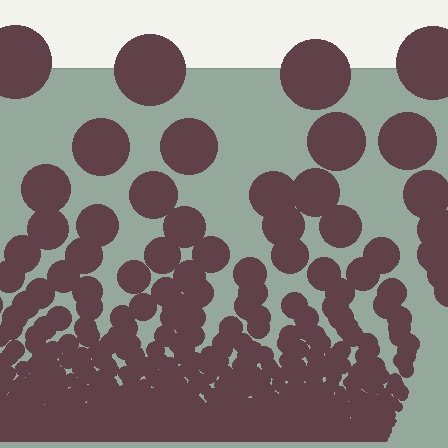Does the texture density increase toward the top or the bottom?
Density increases toward the bottom.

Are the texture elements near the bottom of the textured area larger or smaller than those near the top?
Smaller. The gradient is inverted — elements near the bottom are smaller and denser.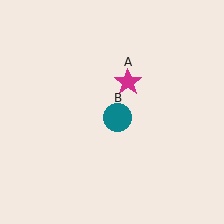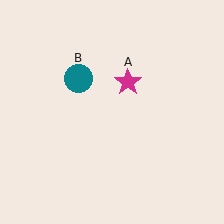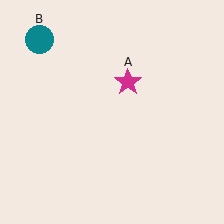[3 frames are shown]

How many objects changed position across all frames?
1 object changed position: teal circle (object B).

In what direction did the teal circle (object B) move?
The teal circle (object B) moved up and to the left.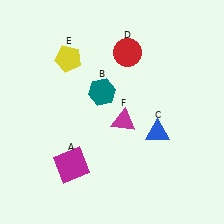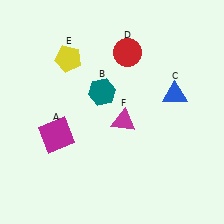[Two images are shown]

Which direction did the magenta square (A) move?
The magenta square (A) moved up.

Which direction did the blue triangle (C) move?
The blue triangle (C) moved up.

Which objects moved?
The objects that moved are: the magenta square (A), the blue triangle (C).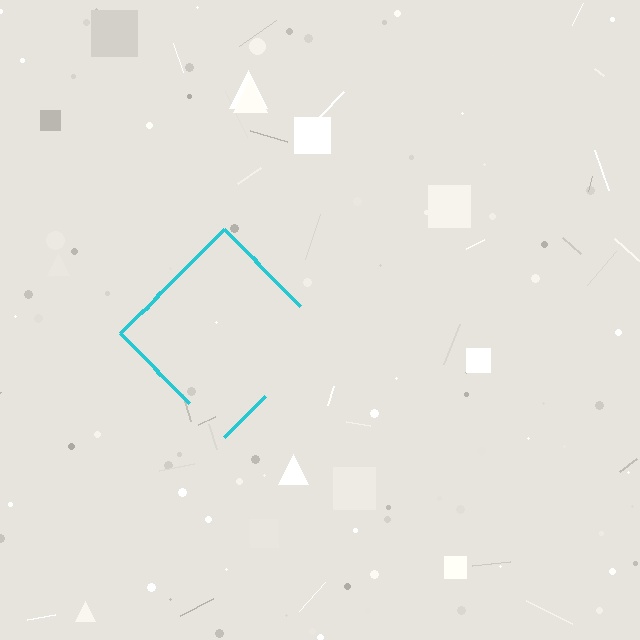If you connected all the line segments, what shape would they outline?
They would outline a diamond.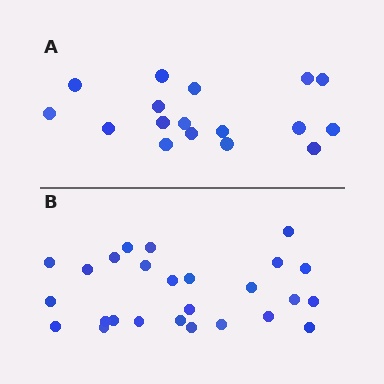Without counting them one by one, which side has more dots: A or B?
Region B (the bottom region) has more dots.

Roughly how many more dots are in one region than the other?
Region B has roughly 8 or so more dots than region A.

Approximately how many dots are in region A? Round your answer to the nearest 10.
About 20 dots. (The exact count is 17, which rounds to 20.)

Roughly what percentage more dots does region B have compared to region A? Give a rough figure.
About 55% more.